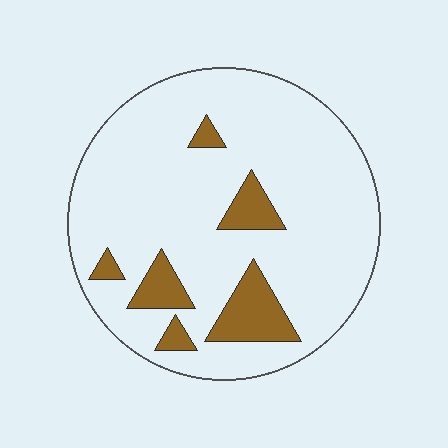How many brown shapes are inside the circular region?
6.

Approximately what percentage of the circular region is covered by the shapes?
Approximately 15%.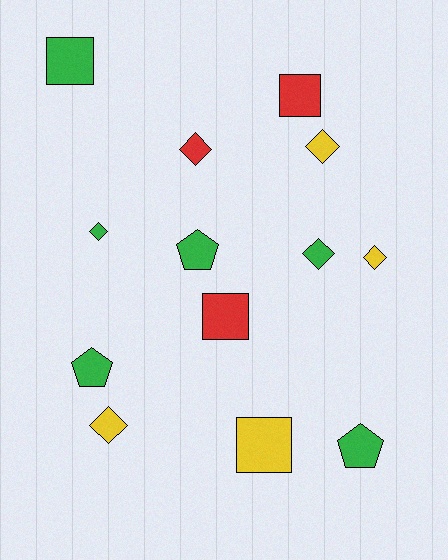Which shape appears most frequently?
Diamond, with 6 objects.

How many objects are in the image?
There are 13 objects.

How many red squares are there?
There are 2 red squares.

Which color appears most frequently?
Green, with 6 objects.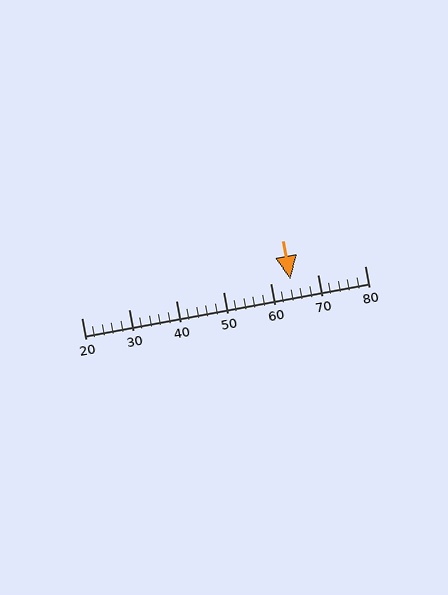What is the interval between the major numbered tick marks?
The major tick marks are spaced 10 units apart.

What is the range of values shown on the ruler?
The ruler shows values from 20 to 80.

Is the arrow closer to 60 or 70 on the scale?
The arrow is closer to 60.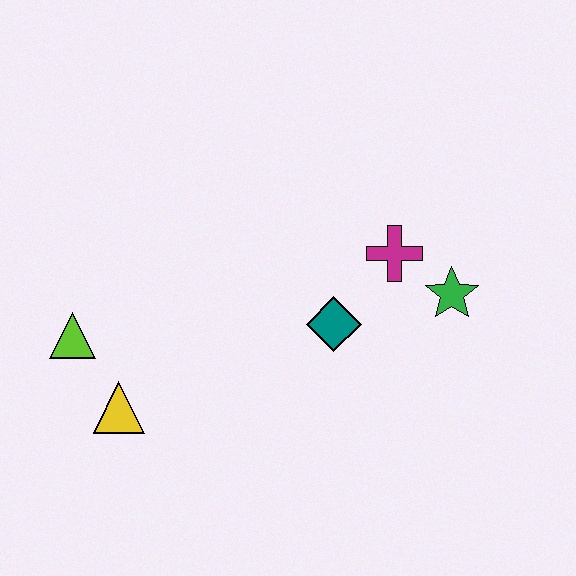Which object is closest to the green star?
The magenta cross is closest to the green star.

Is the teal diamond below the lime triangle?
No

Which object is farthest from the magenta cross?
The lime triangle is farthest from the magenta cross.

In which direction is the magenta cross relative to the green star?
The magenta cross is to the left of the green star.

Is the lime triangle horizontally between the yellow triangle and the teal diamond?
No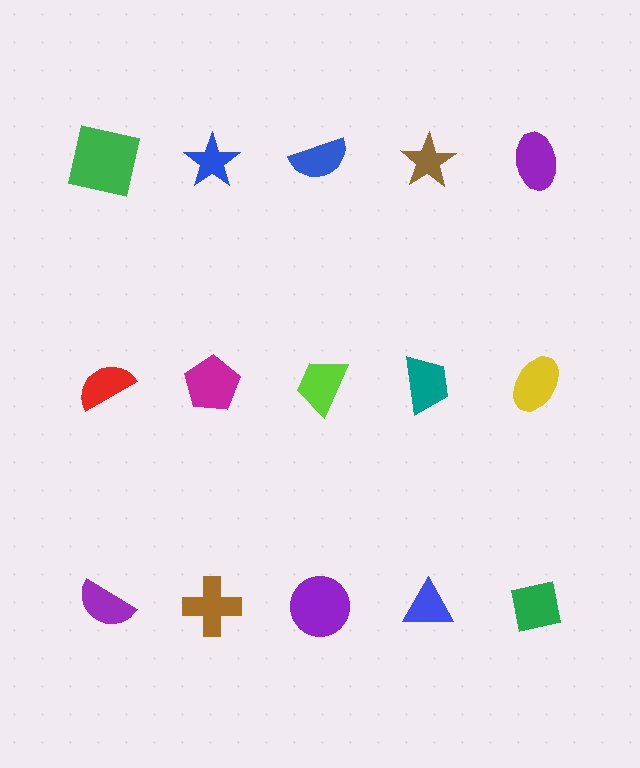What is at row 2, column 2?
A magenta pentagon.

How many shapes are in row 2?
5 shapes.